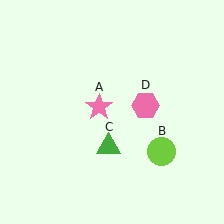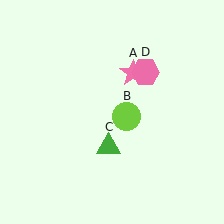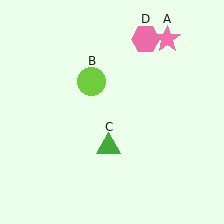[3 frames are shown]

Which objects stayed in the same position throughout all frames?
Green triangle (object C) remained stationary.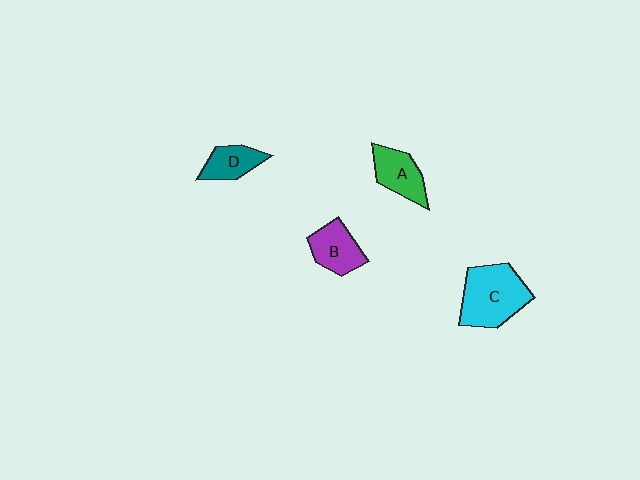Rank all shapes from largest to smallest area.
From largest to smallest: C (cyan), A (green), B (purple), D (teal).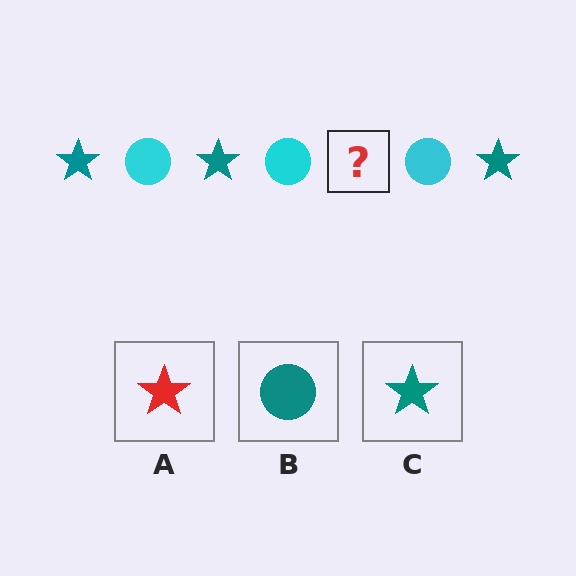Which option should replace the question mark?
Option C.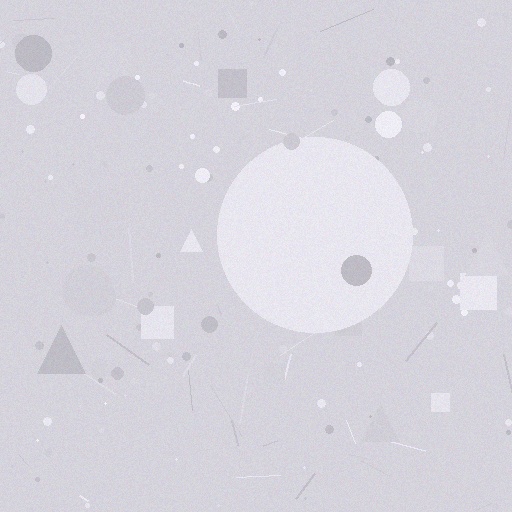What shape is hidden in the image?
A circle is hidden in the image.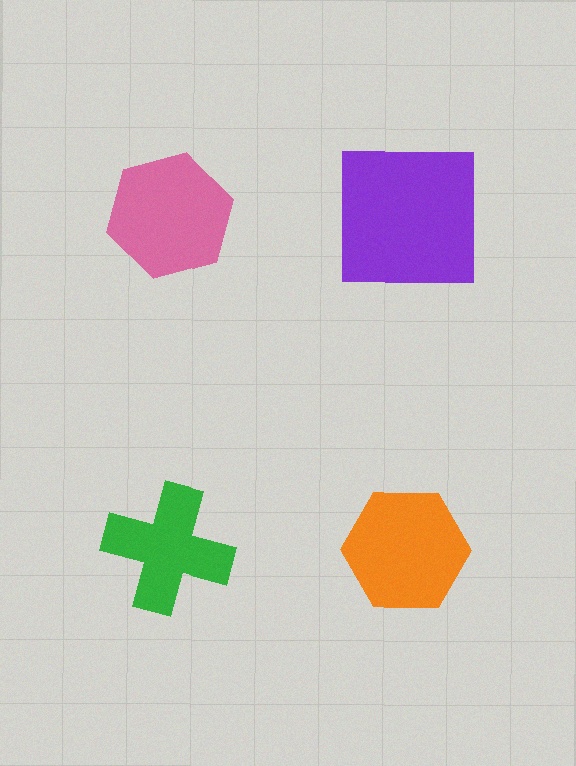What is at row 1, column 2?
A purple square.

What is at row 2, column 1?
A green cross.